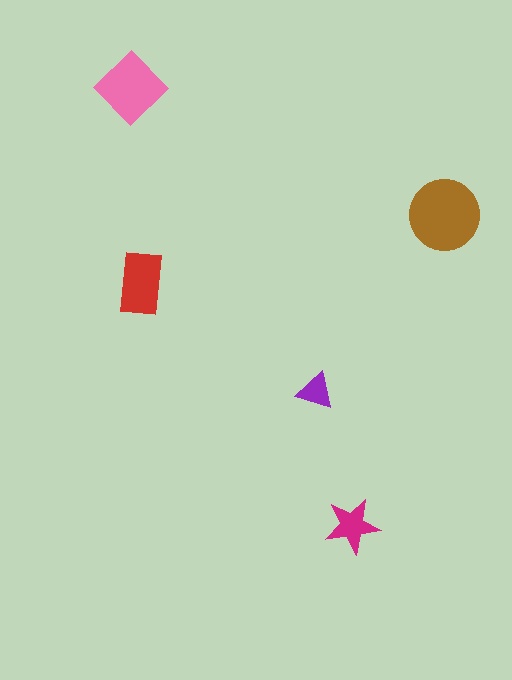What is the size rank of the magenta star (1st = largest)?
4th.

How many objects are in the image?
There are 5 objects in the image.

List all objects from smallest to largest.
The purple triangle, the magenta star, the red rectangle, the pink diamond, the brown circle.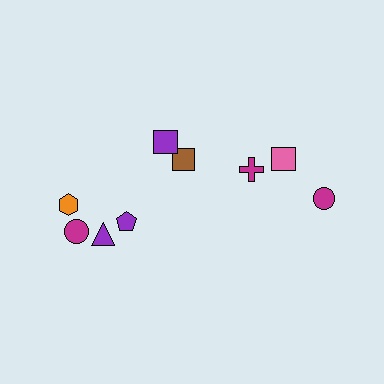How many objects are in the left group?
There are 6 objects.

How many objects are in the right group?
There are 3 objects.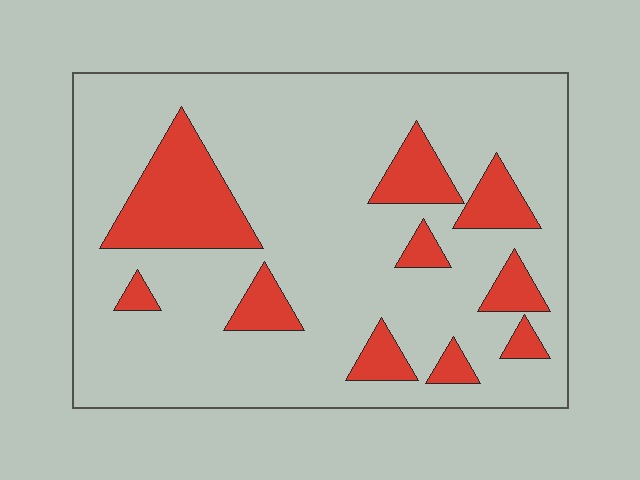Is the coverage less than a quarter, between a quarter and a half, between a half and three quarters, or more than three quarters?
Less than a quarter.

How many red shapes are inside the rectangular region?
10.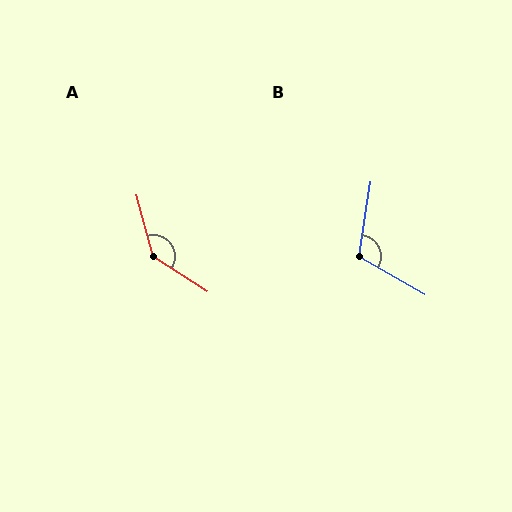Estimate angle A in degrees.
Approximately 138 degrees.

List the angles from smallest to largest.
B (111°), A (138°).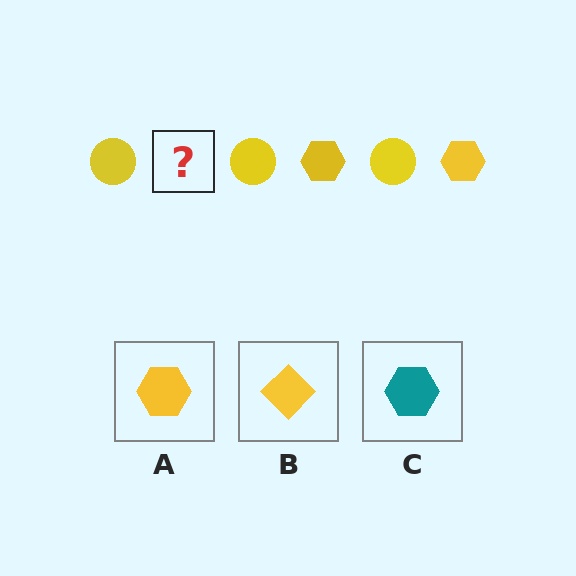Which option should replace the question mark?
Option A.